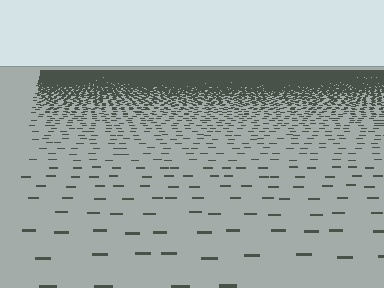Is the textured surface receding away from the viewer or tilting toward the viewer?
The surface is receding away from the viewer. Texture elements get smaller and denser toward the top.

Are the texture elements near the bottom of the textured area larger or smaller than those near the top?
Larger. Near the bottom, elements are closer to the viewer and appear at a bigger on-screen size.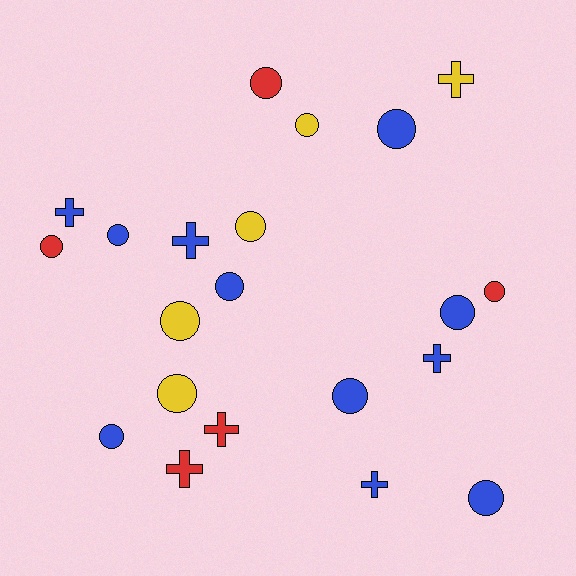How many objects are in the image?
There are 21 objects.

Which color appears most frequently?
Blue, with 11 objects.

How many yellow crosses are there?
There is 1 yellow cross.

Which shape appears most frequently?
Circle, with 14 objects.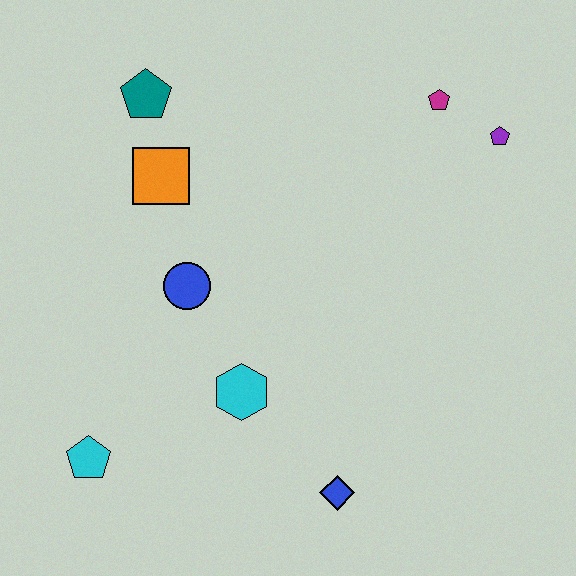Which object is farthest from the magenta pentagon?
The cyan pentagon is farthest from the magenta pentagon.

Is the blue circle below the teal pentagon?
Yes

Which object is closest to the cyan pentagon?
The cyan hexagon is closest to the cyan pentagon.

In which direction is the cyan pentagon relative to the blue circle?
The cyan pentagon is below the blue circle.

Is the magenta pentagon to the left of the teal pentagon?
No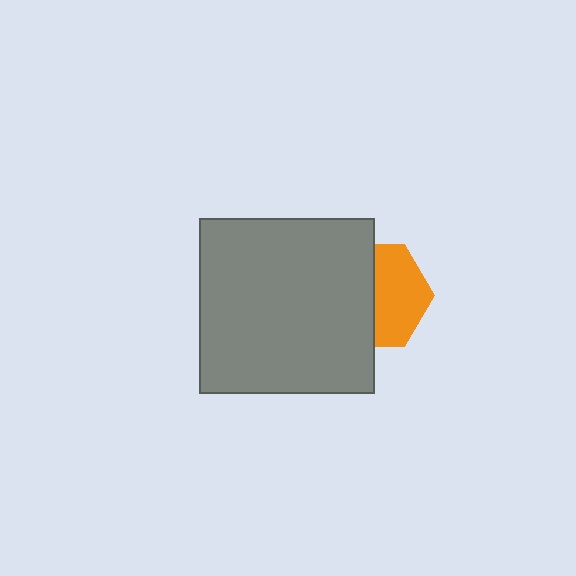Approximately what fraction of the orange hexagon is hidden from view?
Roughly 50% of the orange hexagon is hidden behind the gray square.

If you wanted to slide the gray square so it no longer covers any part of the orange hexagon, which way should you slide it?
Slide it left — that is the most direct way to separate the two shapes.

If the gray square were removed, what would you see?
You would see the complete orange hexagon.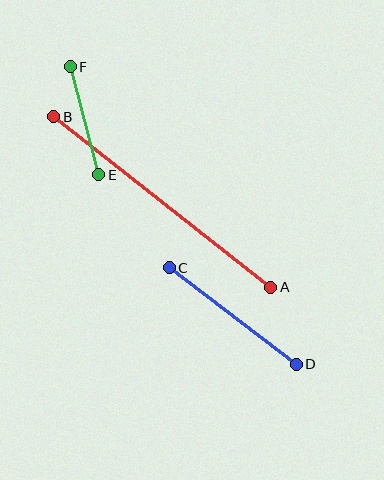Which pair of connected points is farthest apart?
Points A and B are farthest apart.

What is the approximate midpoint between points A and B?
The midpoint is at approximately (162, 202) pixels.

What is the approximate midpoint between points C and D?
The midpoint is at approximately (233, 316) pixels.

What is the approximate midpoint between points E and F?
The midpoint is at approximately (85, 121) pixels.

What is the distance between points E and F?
The distance is approximately 112 pixels.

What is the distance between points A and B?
The distance is approximately 276 pixels.